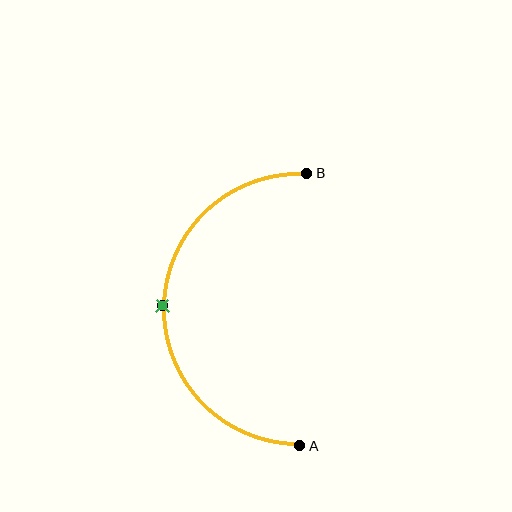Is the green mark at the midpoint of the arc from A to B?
Yes. The green mark lies on the arc at equal arc-length from both A and B — it is the arc midpoint.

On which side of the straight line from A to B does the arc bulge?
The arc bulges to the left of the straight line connecting A and B.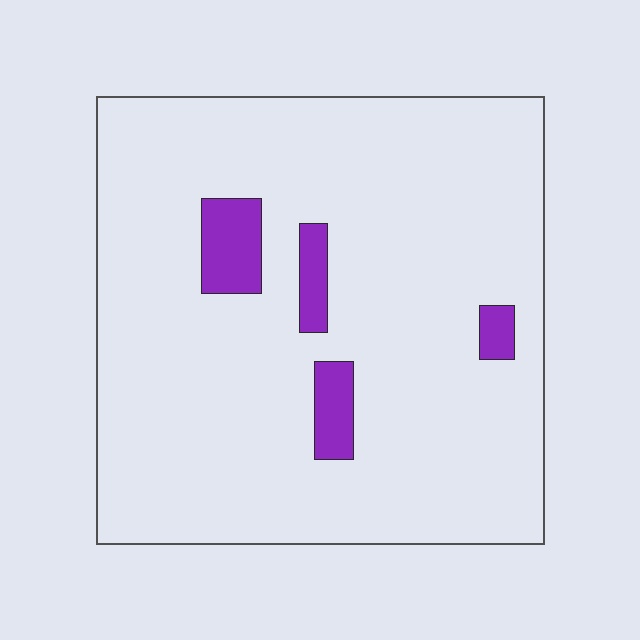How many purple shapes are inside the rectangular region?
4.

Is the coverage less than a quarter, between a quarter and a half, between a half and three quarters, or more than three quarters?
Less than a quarter.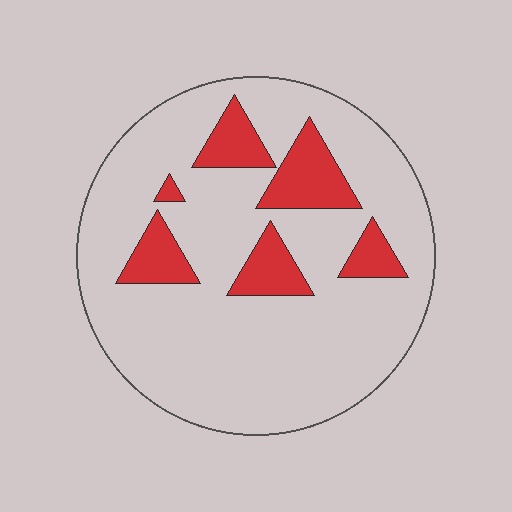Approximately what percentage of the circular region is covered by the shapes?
Approximately 15%.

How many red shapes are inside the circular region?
6.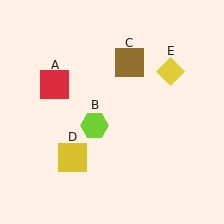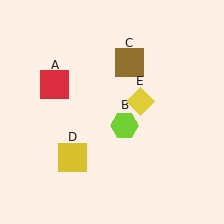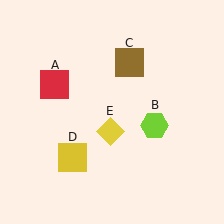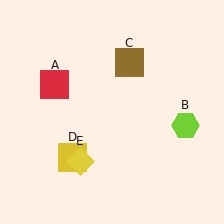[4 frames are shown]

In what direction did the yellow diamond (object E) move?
The yellow diamond (object E) moved down and to the left.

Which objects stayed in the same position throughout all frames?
Red square (object A) and brown square (object C) and yellow square (object D) remained stationary.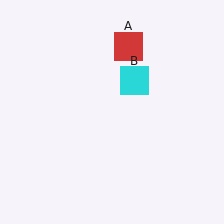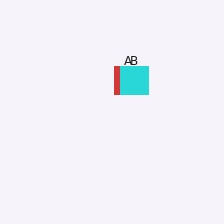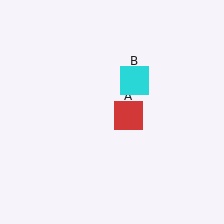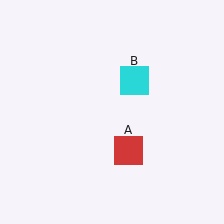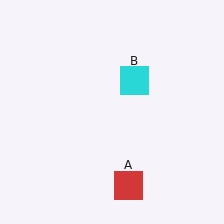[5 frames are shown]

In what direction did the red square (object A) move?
The red square (object A) moved down.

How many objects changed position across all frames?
1 object changed position: red square (object A).